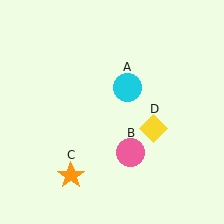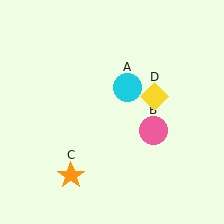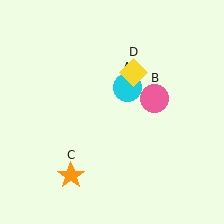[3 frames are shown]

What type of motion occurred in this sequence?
The pink circle (object B), yellow diamond (object D) rotated counterclockwise around the center of the scene.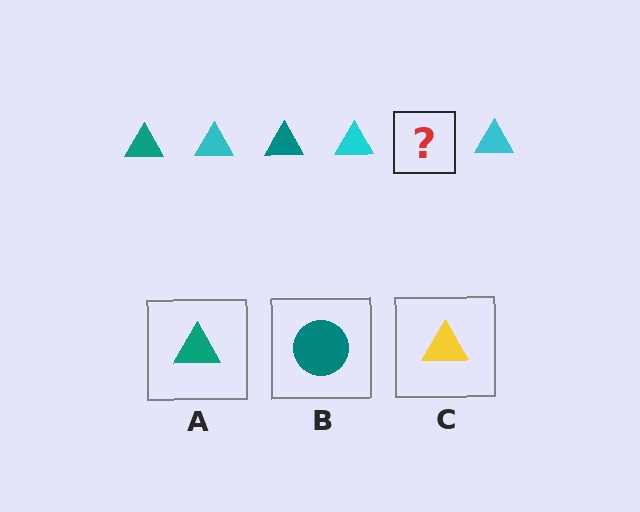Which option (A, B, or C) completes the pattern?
A.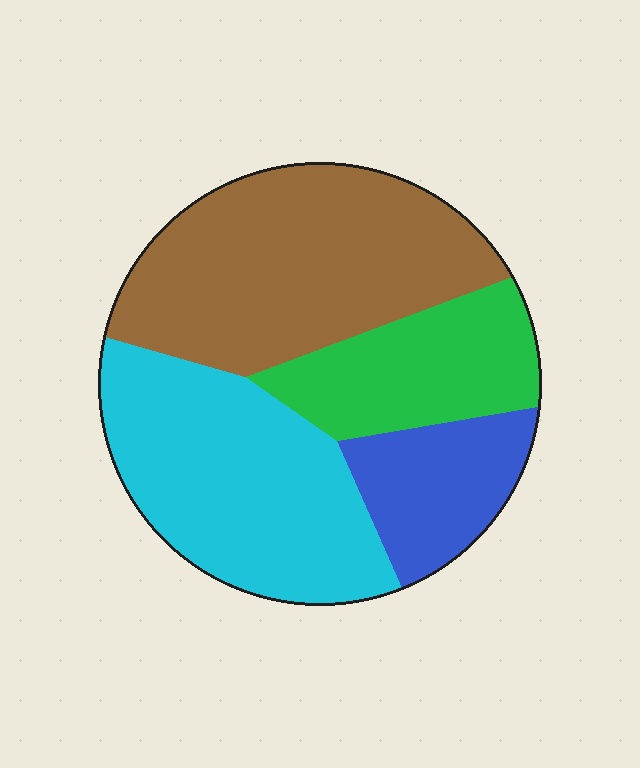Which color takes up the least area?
Blue, at roughly 15%.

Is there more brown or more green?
Brown.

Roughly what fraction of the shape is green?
Green covers 18% of the shape.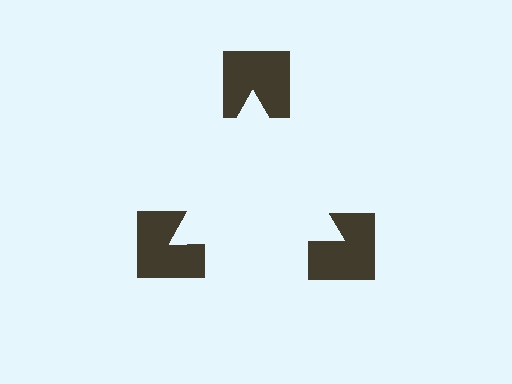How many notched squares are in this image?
There are 3 — one at each vertex of the illusory triangle.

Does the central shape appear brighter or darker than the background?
It typically appears slightly brighter than the background, even though no actual brightness change is drawn.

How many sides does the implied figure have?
3 sides.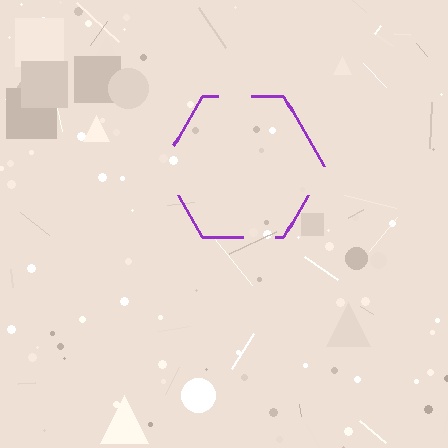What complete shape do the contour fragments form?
The contour fragments form a hexagon.